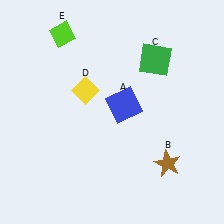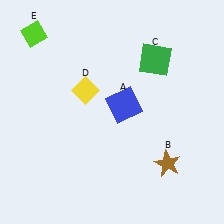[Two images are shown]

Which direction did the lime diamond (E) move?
The lime diamond (E) moved left.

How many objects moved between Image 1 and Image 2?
1 object moved between the two images.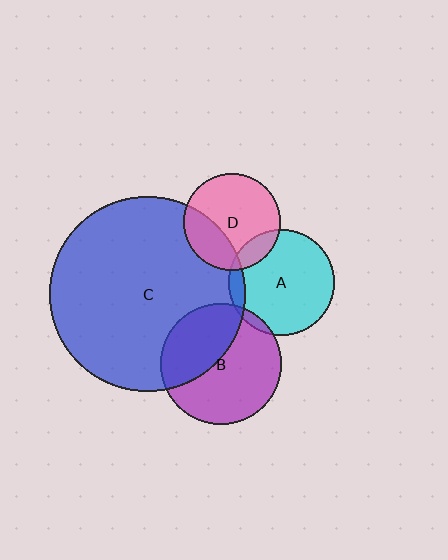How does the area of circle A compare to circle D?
Approximately 1.2 times.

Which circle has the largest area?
Circle C (blue).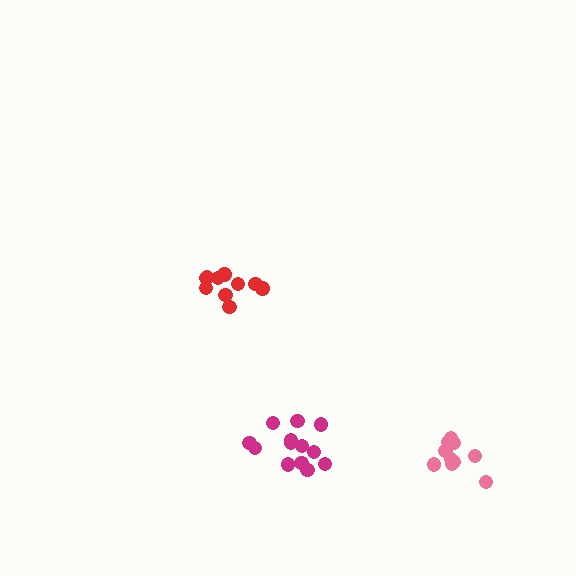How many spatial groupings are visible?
There are 3 spatial groupings.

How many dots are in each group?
Group 1: 13 dots, Group 2: 10 dots, Group 3: 10 dots (33 total).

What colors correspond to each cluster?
The clusters are colored: magenta, red, pink.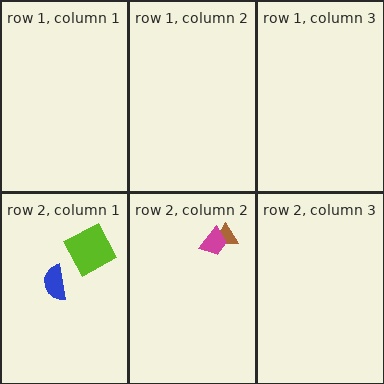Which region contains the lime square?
The row 2, column 1 region.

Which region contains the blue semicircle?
The row 2, column 1 region.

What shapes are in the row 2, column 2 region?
The brown triangle, the magenta trapezoid.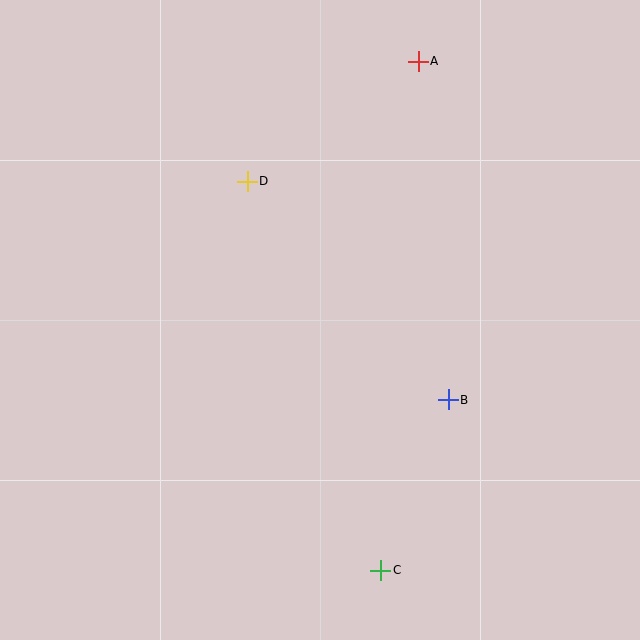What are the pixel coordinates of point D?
Point D is at (247, 181).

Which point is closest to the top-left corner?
Point D is closest to the top-left corner.